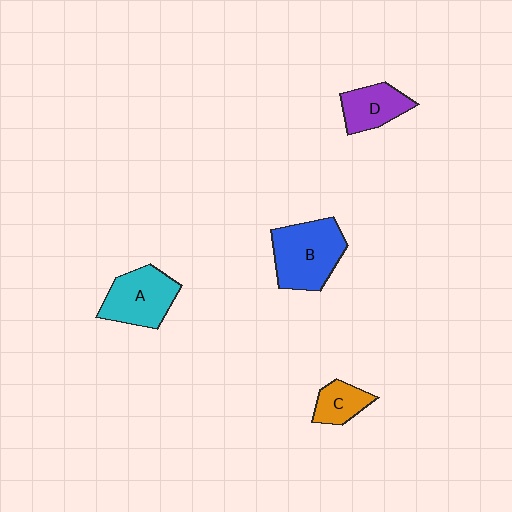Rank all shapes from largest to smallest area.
From largest to smallest: B (blue), A (cyan), D (purple), C (orange).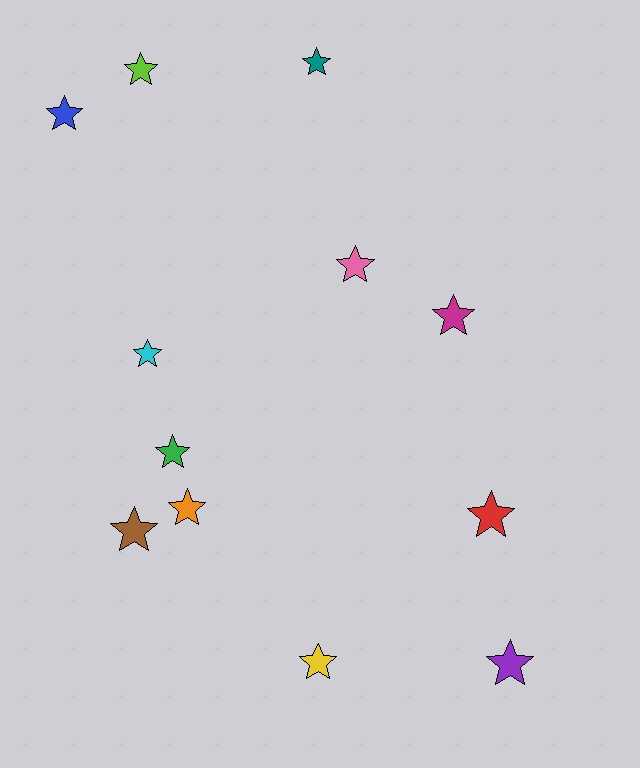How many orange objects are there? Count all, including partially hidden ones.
There is 1 orange object.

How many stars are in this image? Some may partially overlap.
There are 12 stars.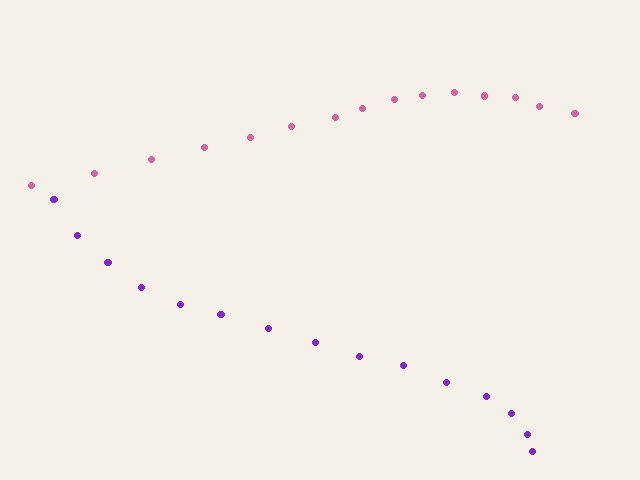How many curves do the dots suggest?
There are 2 distinct paths.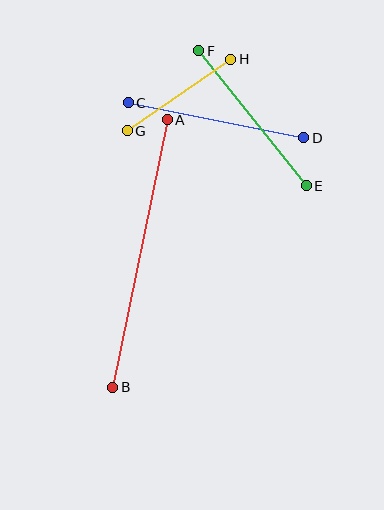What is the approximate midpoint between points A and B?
The midpoint is at approximately (140, 253) pixels.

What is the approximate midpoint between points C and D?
The midpoint is at approximately (216, 120) pixels.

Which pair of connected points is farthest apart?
Points A and B are farthest apart.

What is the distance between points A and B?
The distance is approximately 273 pixels.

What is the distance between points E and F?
The distance is approximately 172 pixels.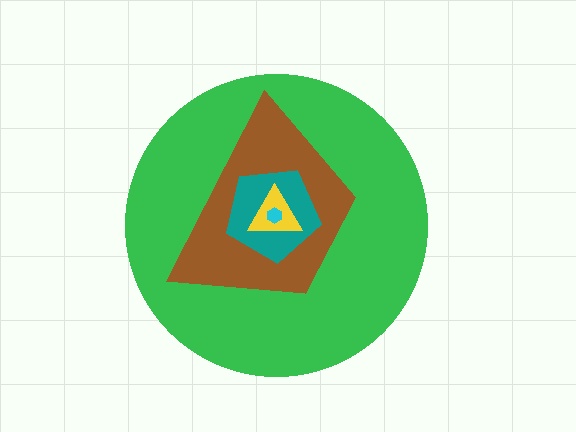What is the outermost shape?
The green circle.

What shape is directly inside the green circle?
The brown trapezoid.